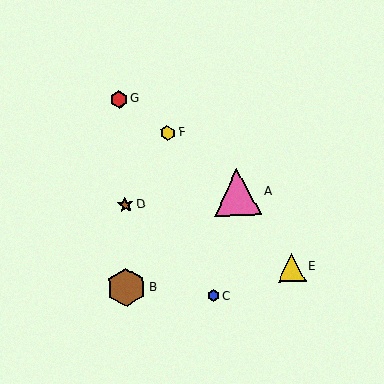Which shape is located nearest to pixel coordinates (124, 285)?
The brown hexagon (labeled B) at (126, 287) is nearest to that location.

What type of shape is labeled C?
Shape C is a blue hexagon.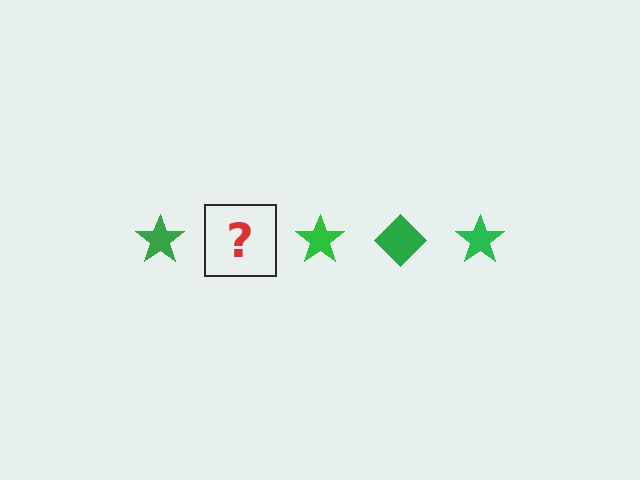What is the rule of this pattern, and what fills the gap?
The rule is that the pattern cycles through star, diamond shapes in green. The gap should be filled with a green diamond.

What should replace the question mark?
The question mark should be replaced with a green diamond.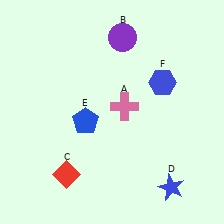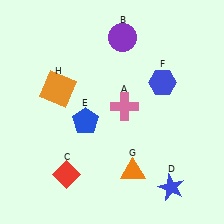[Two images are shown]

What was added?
An orange triangle (G), an orange square (H) were added in Image 2.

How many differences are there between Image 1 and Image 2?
There are 2 differences between the two images.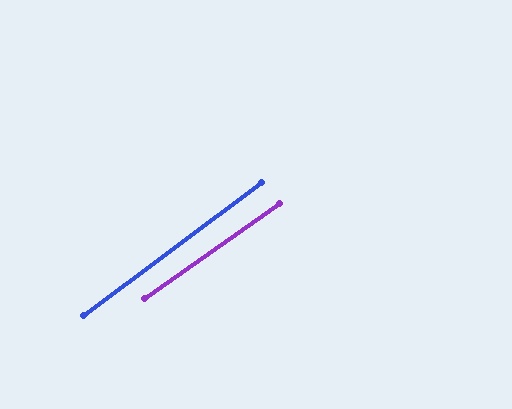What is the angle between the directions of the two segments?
Approximately 2 degrees.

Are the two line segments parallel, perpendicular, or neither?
Parallel — their directions differ by only 1.8°.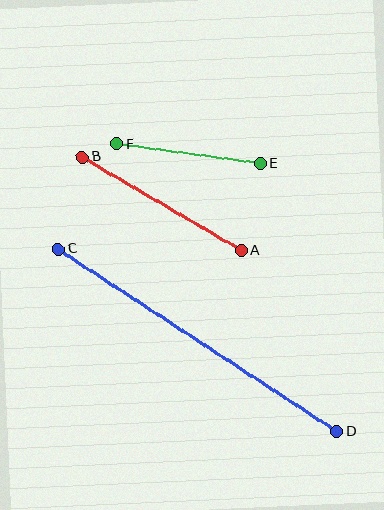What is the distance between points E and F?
The distance is approximately 145 pixels.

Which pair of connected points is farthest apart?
Points C and D are farthest apart.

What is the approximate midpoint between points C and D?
The midpoint is at approximately (197, 340) pixels.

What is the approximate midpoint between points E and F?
The midpoint is at approximately (188, 154) pixels.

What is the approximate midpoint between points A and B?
The midpoint is at approximately (162, 204) pixels.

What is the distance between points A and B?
The distance is approximately 184 pixels.